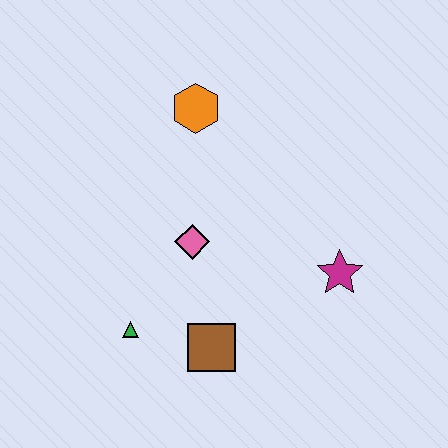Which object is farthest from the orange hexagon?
The brown square is farthest from the orange hexagon.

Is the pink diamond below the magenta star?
No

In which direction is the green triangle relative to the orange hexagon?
The green triangle is below the orange hexagon.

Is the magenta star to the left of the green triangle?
No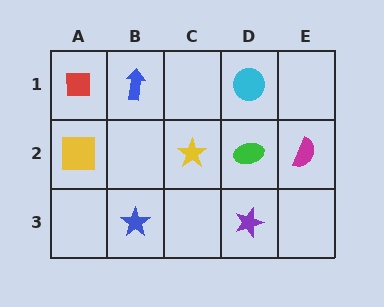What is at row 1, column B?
A blue arrow.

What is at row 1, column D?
A cyan circle.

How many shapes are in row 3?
2 shapes.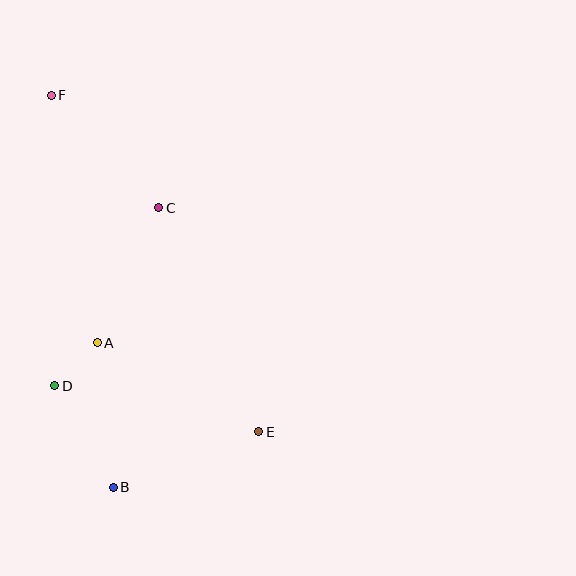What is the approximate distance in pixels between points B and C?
The distance between B and C is approximately 283 pixels.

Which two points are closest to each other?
Points A and D are closest to each other.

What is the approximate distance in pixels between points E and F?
The distance between E and F is approximately 395 pixels.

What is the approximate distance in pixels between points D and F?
The distance between D and F is approximately 290 pixels.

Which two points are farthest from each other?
Points B and F are farthest from each other.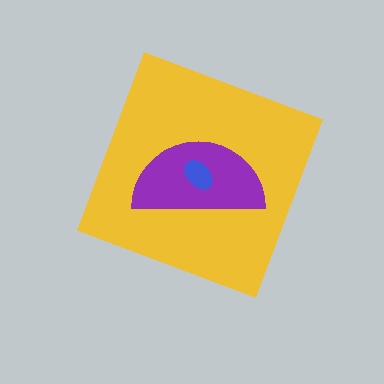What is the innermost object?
The blue ellipse.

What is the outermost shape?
The yellow diamond.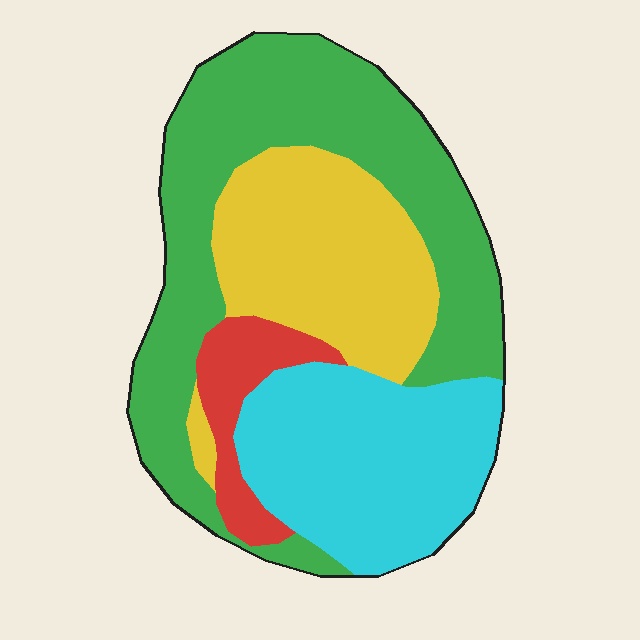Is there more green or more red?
Green.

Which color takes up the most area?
Green, at roughly 40%.